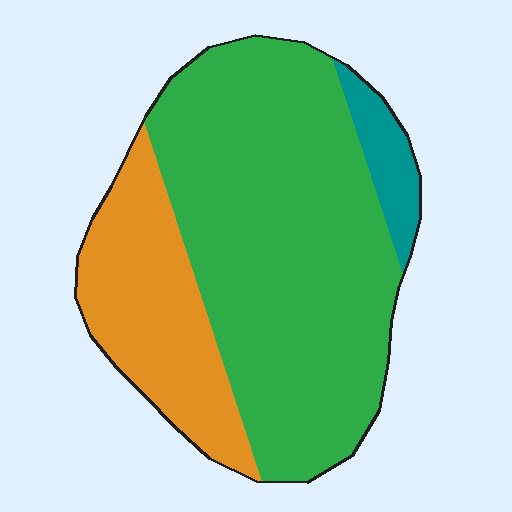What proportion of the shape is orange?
Orange takes up about one quarter (1/4) of the shape.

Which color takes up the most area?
Green, at roughly 70%.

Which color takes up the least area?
Teal, at roughly 5%.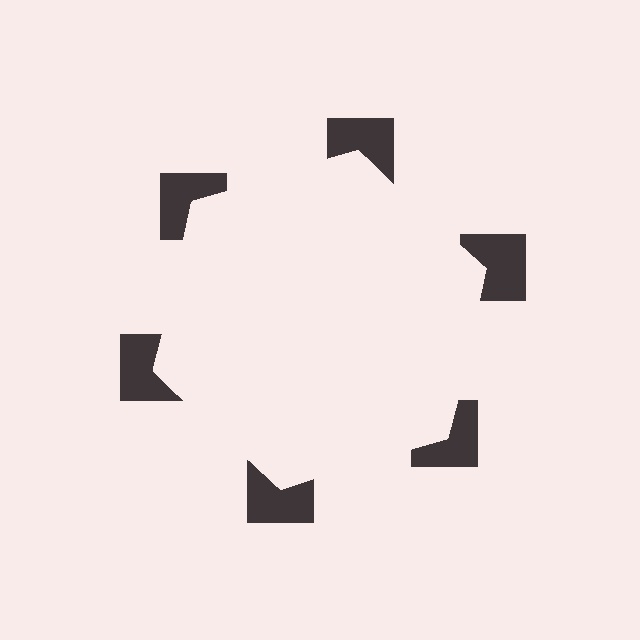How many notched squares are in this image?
There are 6 — one at each vertex of the illusory hexagon.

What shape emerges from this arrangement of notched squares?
An illusory hexagon — its edges are inferred from the aligned wedge cuts in the notched squares, not physically drawn.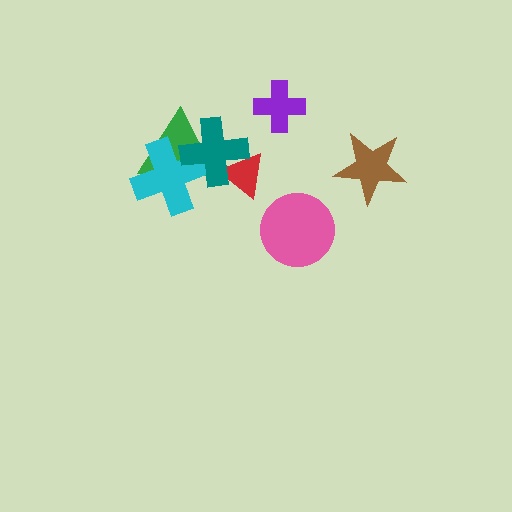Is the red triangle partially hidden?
Yes, it is partially covered by another shape.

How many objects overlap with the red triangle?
1 object overlaps with the red triangle.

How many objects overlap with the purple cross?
0 objects overlap with the purple cross.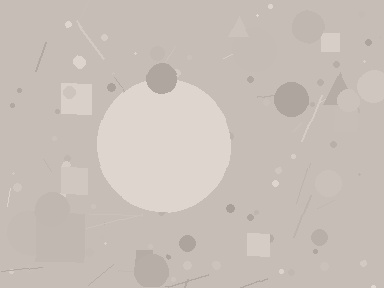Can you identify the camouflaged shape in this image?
The camouflaged shape is a circle.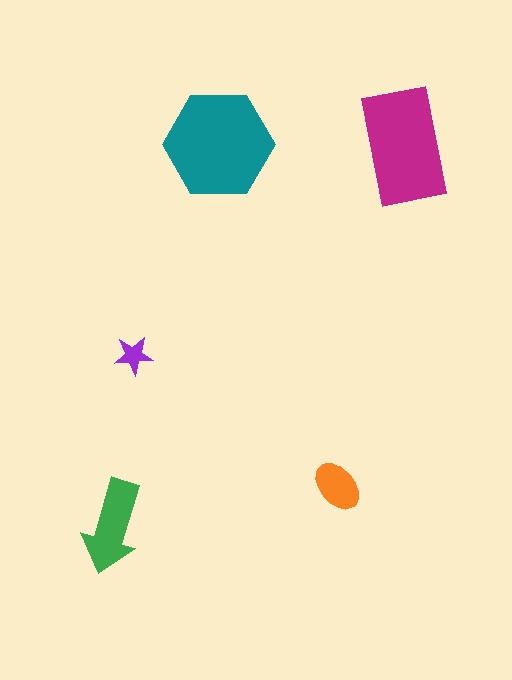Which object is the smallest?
The purple star.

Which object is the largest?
The teal hexagon.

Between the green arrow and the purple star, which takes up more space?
The green arrow.